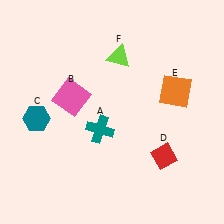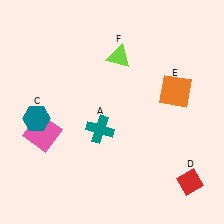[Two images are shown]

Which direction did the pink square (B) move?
The pink square (B) moved down.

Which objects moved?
The objects that moved are: the pink square (B), the red diamond (D).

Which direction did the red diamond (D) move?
The red diamond (D) moved right.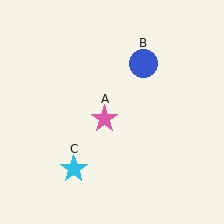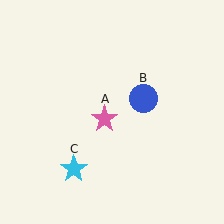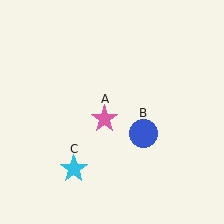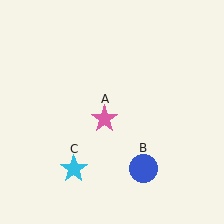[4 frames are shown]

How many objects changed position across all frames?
1 object changed position: blue circle (object B).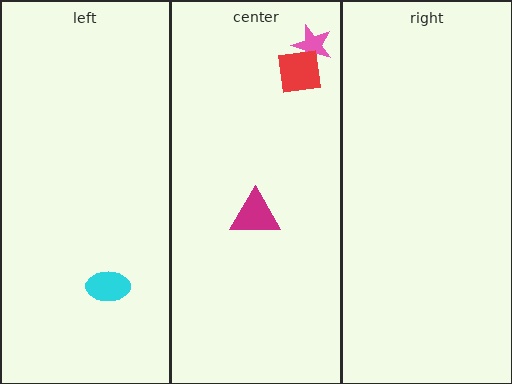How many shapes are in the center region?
3.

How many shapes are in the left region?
1.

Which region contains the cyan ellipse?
The left region.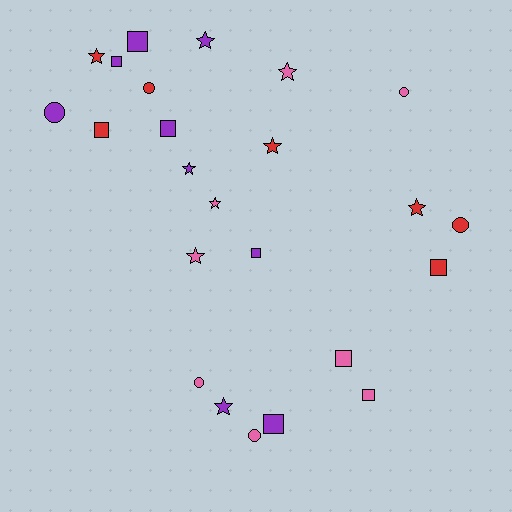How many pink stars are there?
There are 3 pink stars.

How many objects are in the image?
There are 24 objects.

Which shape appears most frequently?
Square, with 9 objects.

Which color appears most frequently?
Purple, with 9 objects.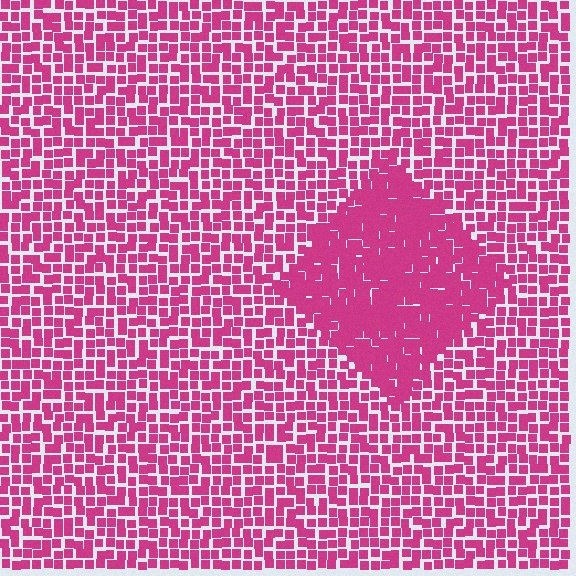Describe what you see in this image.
The image contains small magenta elements arranged at two different densities. A diamond-shaped region is visible where the elements are more densely packed than the surrounding area.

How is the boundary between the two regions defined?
The boundary is defined by a change in element density (approximately 1.6x ratio). All elements are the same color, size, and shape.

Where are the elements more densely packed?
The elements are more densely packed inside the diamond boundary.